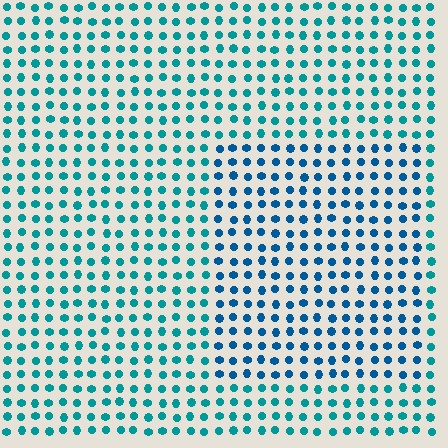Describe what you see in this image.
The image is filled with small teal elements in a uniform arrangement. A rectangle-shaped region is visible where the elements are tinted to a slightly different hue, forming a subtle color boundary.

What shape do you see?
I see a rectangle.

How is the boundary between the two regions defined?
The boundary is defined purely by a slight shift in hue (about 25 degrees). Spacing, size, and orientation are identical on both sides.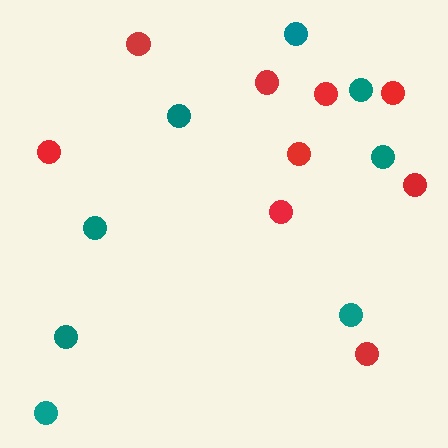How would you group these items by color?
There are 2 groups: one group of teal circles (8) and one group of red circles (9).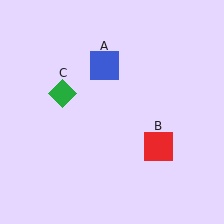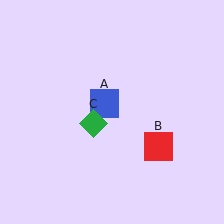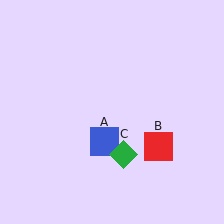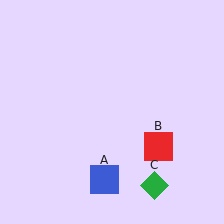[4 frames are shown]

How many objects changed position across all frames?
2 objects changed position: blue square (object A), green diamond (object C).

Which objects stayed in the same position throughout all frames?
Red square (object B) remained stationary.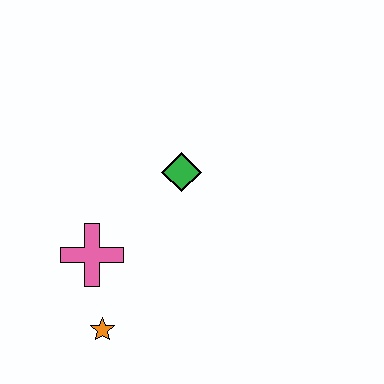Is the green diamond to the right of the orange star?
Yes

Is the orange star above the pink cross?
No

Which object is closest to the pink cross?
The orange star is closest to the pink cross.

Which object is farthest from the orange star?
The green diamond is farthest from the orange star.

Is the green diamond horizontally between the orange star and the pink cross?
No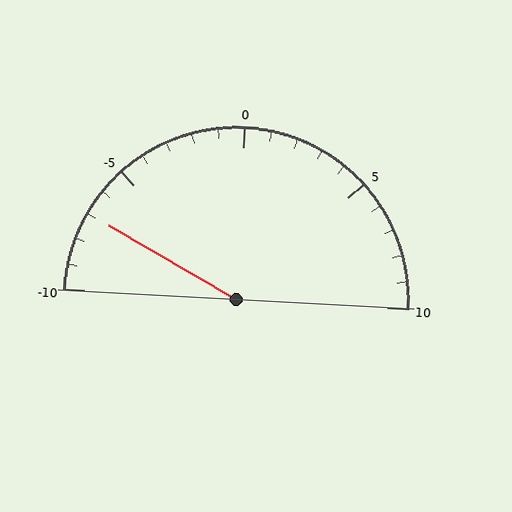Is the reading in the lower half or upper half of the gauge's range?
The reading is in the lower half of the range (-10 to 10).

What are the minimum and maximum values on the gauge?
The gauge ranges from -10 to 10.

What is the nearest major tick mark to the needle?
The nearest major tick mark is -5.